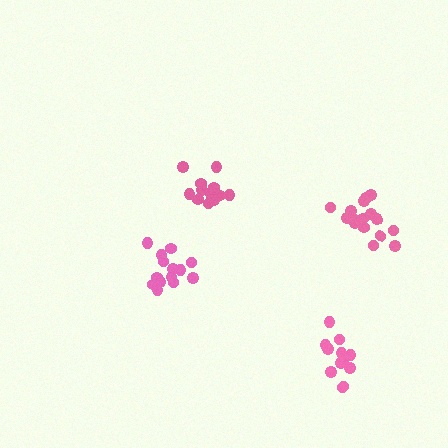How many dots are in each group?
Group 1: 14 dots, Group 2: 12 dots, Group 3: 16 dots, Group 4: 12 dots (54 total).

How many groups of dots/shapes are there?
There are 4 groups.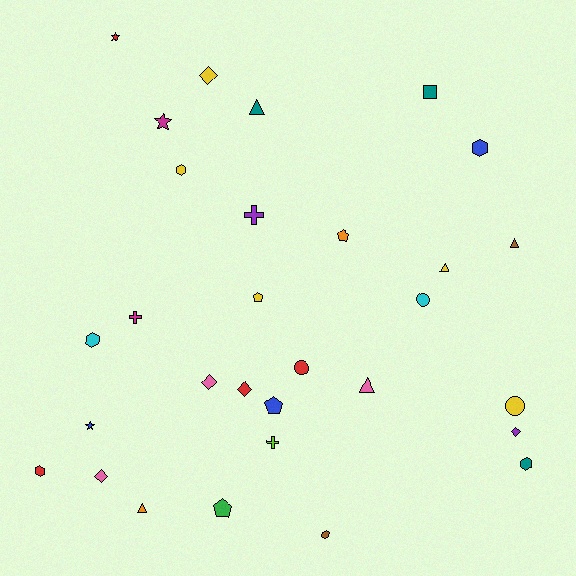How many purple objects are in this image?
There are 2 purple objects.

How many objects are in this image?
There are 30 objects.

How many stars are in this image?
There are 3 stars.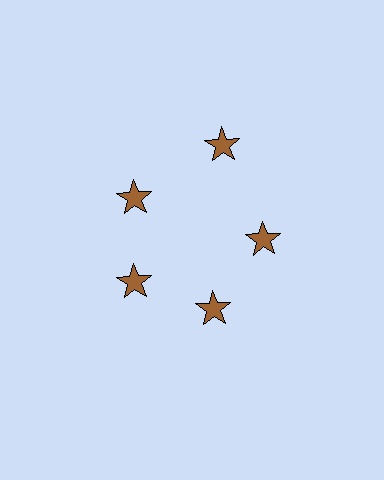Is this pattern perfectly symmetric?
No. The 5 brown stars are arranged in a ring, but one element near the 1 o'clock position is pushed outward from the center, breaking the 5-fold rotational symmetry.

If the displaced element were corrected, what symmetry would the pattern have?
It would have 5-fold rotational symmetry — the pattern would map onto itself every 72 degrees.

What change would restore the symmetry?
The symmetry would be restored by moving it inward, back onto the ring so that all 5 stars sit at equal angles and equal distance from the center.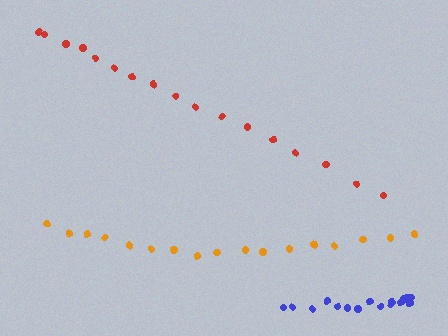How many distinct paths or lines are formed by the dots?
There are 3 distinct paths.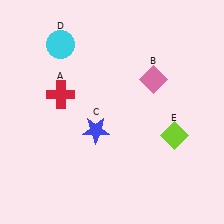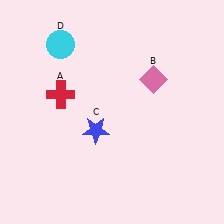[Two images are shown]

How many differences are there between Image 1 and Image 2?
There is 1 difference between the two images.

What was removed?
The lime diamond (E) was removed in Image 2.